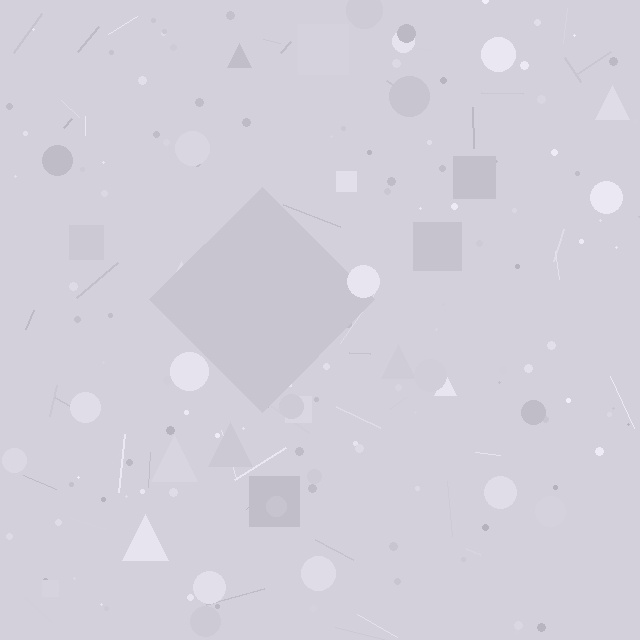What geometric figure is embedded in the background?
A diamond is embedded in the background.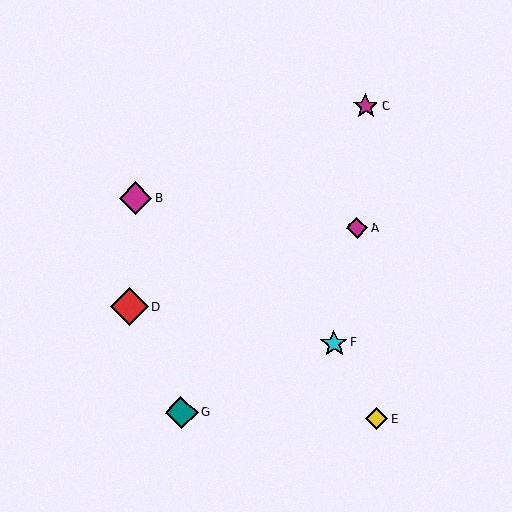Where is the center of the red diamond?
The center of the red diamond is at (129, 307).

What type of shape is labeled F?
Shape F is a cyan star.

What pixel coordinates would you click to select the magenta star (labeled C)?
Click at (366, 107) to select the magenta star C.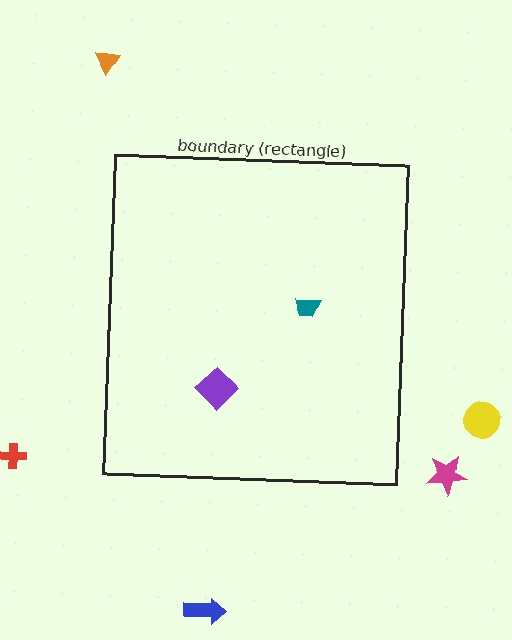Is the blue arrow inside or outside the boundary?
Outside.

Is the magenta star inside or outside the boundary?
Outside.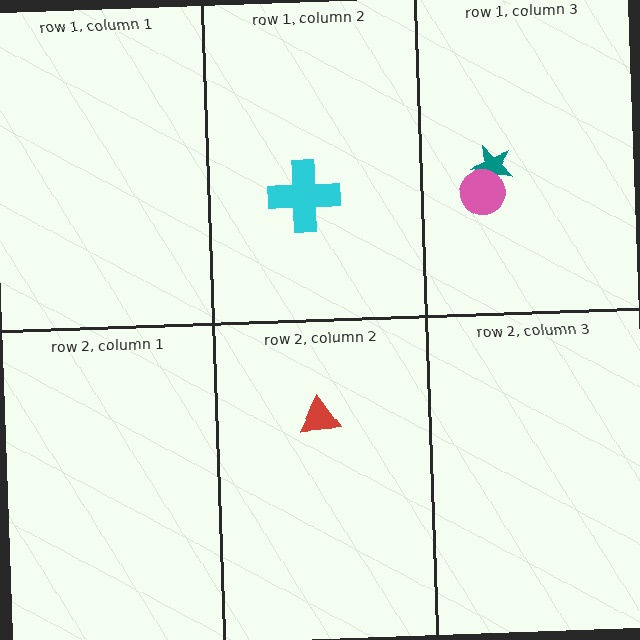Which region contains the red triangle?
The row 2, column 2 region.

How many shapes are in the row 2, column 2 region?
1.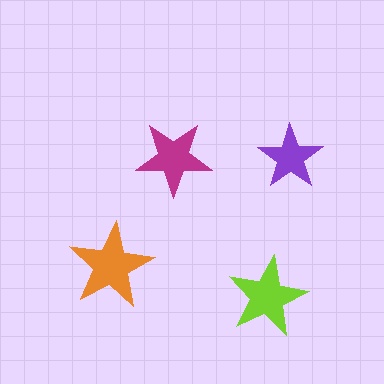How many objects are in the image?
There are 4 objects in the image.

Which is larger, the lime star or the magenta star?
The lime one.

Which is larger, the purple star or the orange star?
The orange one.